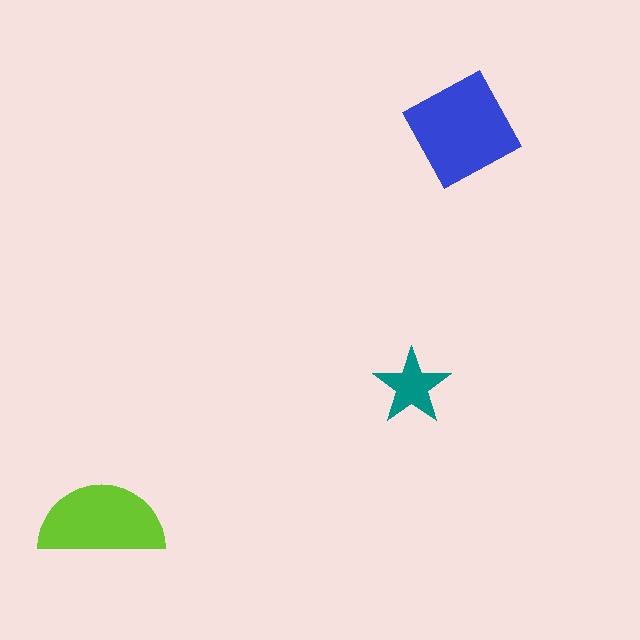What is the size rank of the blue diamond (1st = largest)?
1st.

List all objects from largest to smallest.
The blue diamond, the lime semicircle, the teal star.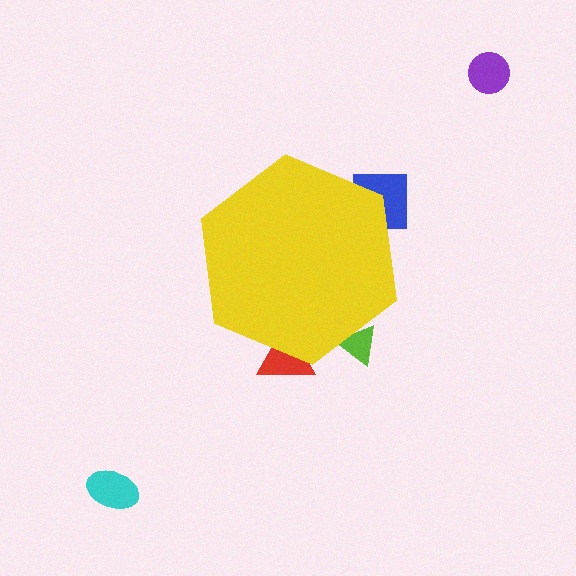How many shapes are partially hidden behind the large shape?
3 shapes are partially hidden.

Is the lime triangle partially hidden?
Yes, the lime triangle is partially hidden behind the yellow hexagon.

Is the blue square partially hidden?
Yes, the blue square is partially hidden behind the yellow hexagon.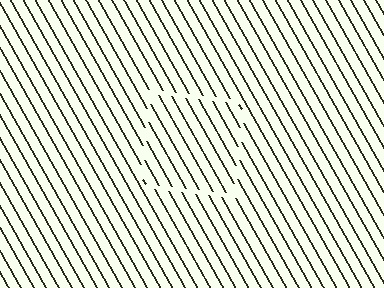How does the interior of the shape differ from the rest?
The interior of the shape contains the same grating, shifted by half a period — the contour is defined by the phase discontinuity where line-ends from the inner and outer gratings abut.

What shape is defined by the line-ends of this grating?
An illusory square. The interior of the shape contains the same grating, shifted by half a period — the contour is defined by the phase discontinuity where line-ends from the inner and outer gratings abut.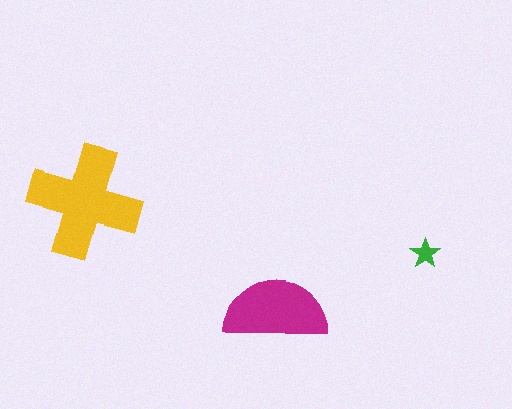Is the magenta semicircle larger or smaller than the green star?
Larger.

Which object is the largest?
The yellow cross.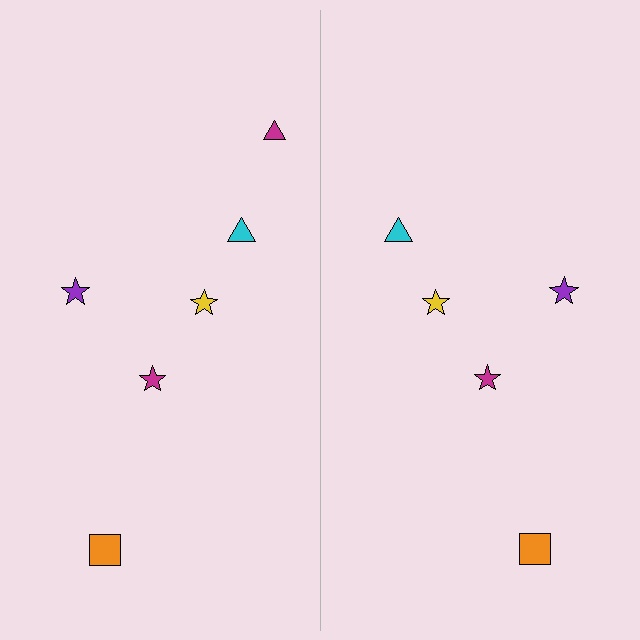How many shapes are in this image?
There are 11 shapes in this image.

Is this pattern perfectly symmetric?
No, the pattern is not perfectly symmetric. A magenta triangle is missing from the right side.